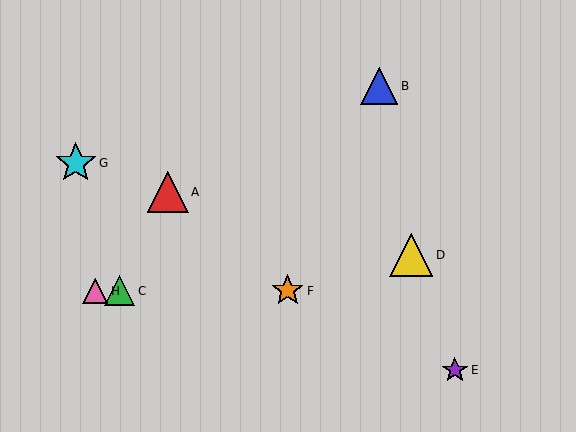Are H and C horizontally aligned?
Yes, both are at y≈291.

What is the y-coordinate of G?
Object G is at y≈163.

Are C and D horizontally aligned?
No, C is at y≈291 and D is at y≈255.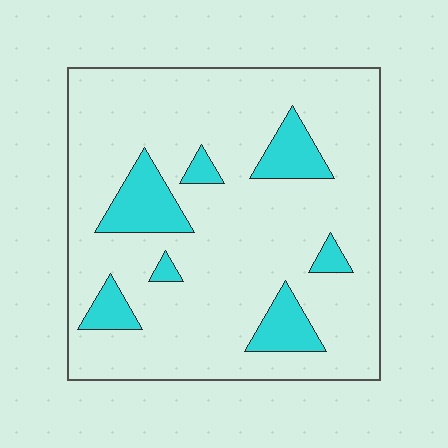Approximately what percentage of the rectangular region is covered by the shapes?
Approximately 15%.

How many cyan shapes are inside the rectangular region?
7.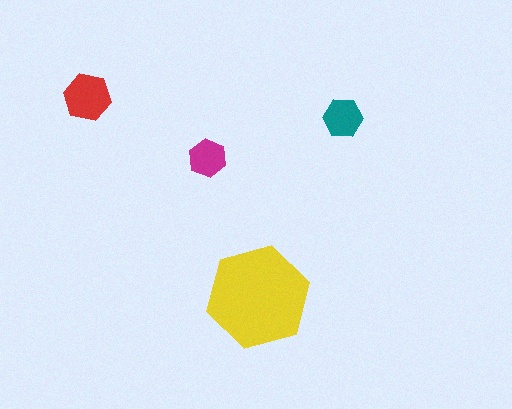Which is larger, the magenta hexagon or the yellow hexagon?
The yellow one.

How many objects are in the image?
There are 4 objects in the image.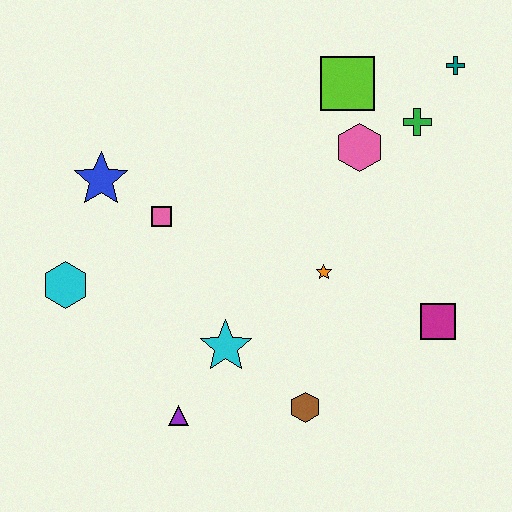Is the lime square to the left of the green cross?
Yes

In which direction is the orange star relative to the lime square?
The orange star is below the lime square.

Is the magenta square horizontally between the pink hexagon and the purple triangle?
No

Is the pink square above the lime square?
No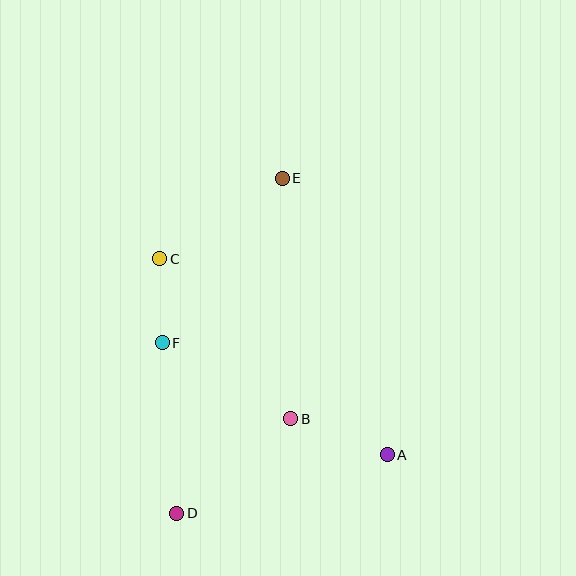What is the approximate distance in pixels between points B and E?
The distance between B and E is approximately 241 pixels.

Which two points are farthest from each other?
Points D and E are farthest from each other.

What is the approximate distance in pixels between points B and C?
The distance between B and C is approximately 207 pixels.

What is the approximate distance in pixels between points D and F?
The distance between D and F is approximately 171 pixels.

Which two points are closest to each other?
Points C and F are closest to each other.